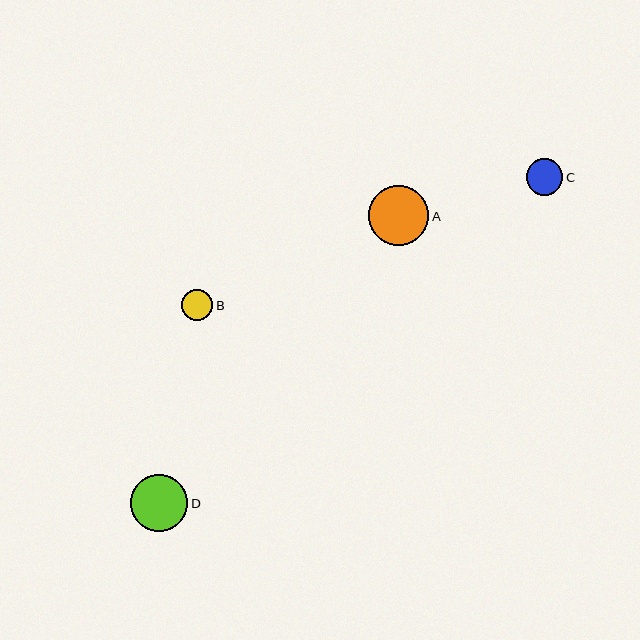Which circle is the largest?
Circle A is the largest with a size of approximately 60 pixels.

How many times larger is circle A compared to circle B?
Circle A is approximately 2.0 times the size of circle B.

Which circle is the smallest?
Circle B is the smallest with a size of approximately 31 pixels.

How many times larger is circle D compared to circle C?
Circle D is approximately 1.6 times the size of circle C.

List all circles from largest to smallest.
From largest to smallest: A, D, C, B.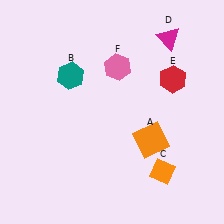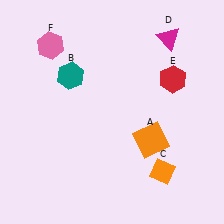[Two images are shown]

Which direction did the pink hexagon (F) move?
The pink hexagon (F) moved left.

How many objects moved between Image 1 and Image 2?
1 object moved between the two images.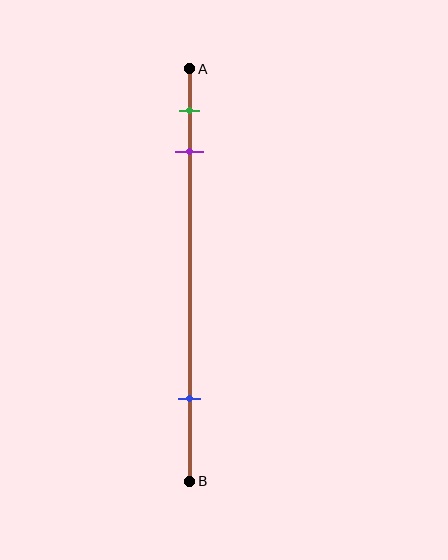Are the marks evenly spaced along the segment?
No, the marks are not evenly spaced.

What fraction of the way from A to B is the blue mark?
The blue mark is approximately 80% (0.8) of the way from A to B.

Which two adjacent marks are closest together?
The green and purple marks are the closest adjacent pair.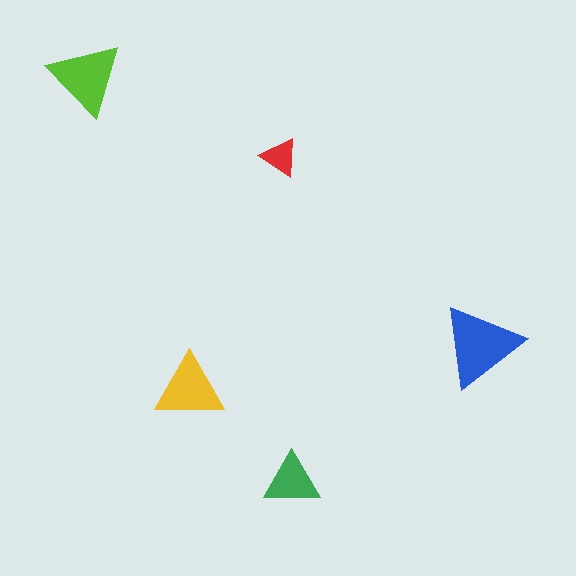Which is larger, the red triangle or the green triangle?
The green one.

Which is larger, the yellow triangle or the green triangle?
The yellow one.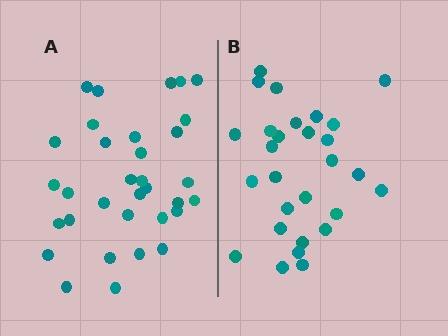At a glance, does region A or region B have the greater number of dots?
Region A (the left region) has more dots.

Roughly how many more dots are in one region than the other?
Region A has about 5 more dots than region B.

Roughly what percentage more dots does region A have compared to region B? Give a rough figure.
About 20% more.